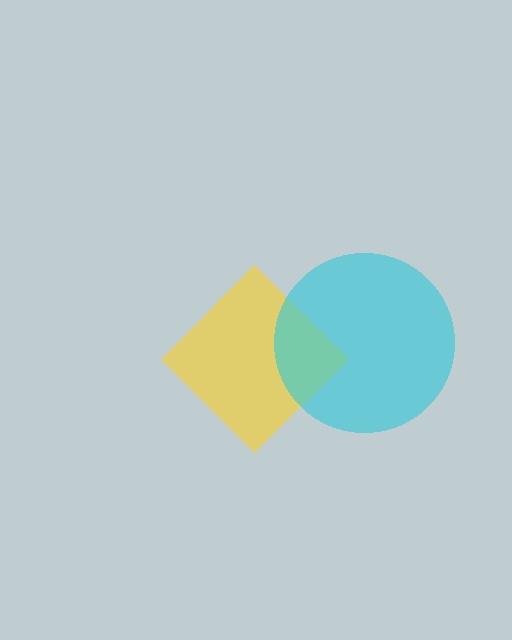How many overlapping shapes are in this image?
There are 2 overlapping shapes in the image.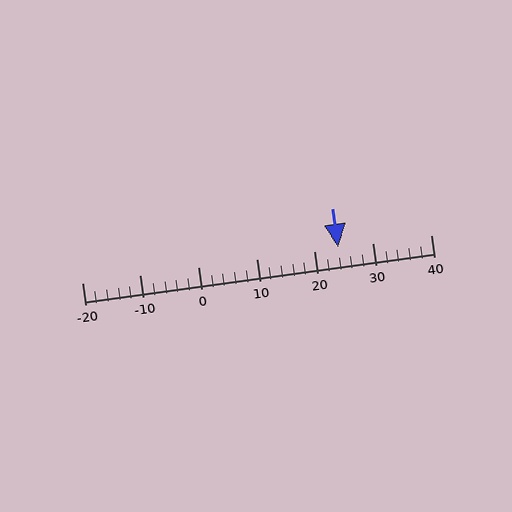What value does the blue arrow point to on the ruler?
The blue arrow points to approximately 24.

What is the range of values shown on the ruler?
The ruler shows values from -20 to 40.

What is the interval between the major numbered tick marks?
The major tick marks are spaced 10 units apart.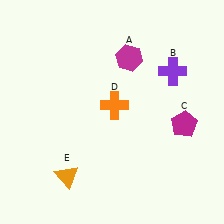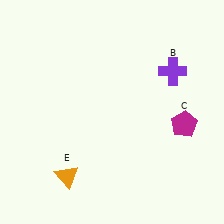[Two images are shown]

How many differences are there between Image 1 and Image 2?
There are 2 differences between the two images.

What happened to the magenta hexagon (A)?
The magenta hexagon (A) was removed in Image 2. It was in the top-right area of Image 1.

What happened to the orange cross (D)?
The orange cross (D) was removed in Image 2. It was in the top-right area of Image 1.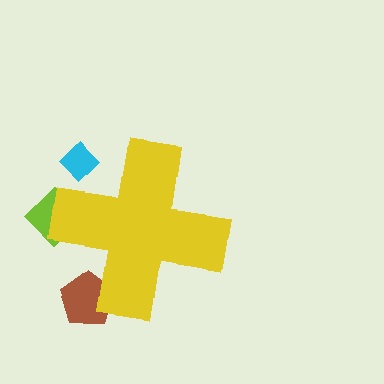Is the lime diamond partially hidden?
Yes, the lime diamond is partially hidden behind the yellow cross.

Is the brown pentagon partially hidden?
Yes, the brown pentagon is partially hidden behind the yellow cross.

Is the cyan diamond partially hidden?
Yes, the cyan diamond is partially hidden behind the yellow cross.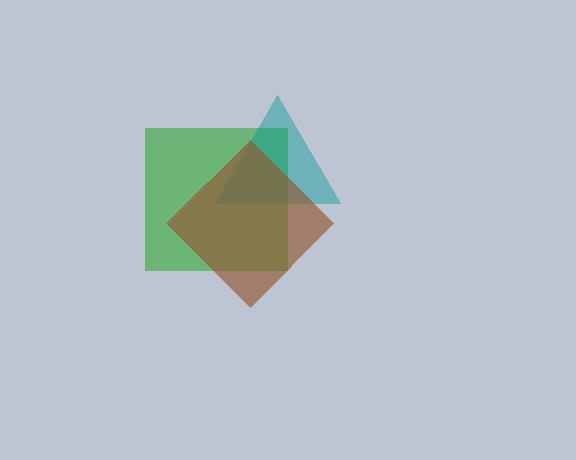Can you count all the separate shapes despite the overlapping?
Yes, there are 3 separate shapes.